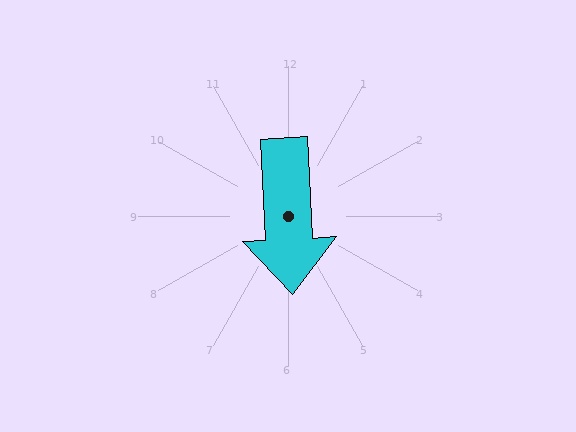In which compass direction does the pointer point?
South.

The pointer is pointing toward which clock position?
Roughly 6 o'clock.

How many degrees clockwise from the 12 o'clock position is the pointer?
Approximately 177 degrees.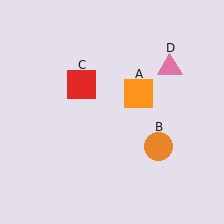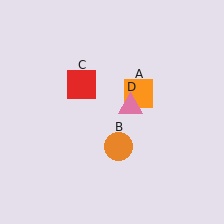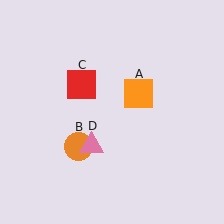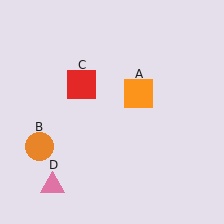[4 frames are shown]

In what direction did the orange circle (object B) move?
The orange circle (object B) moved left.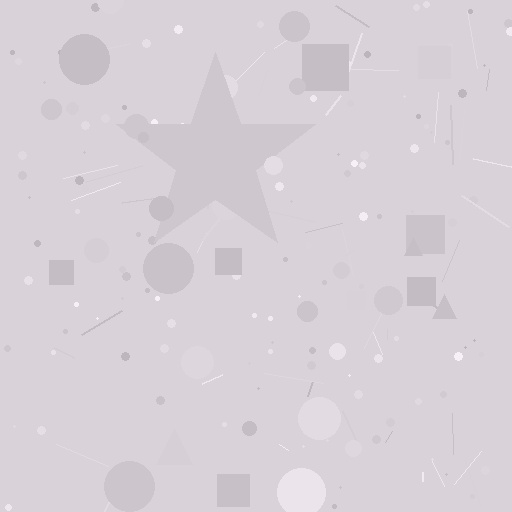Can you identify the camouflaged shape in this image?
The camouflaged shape is a star.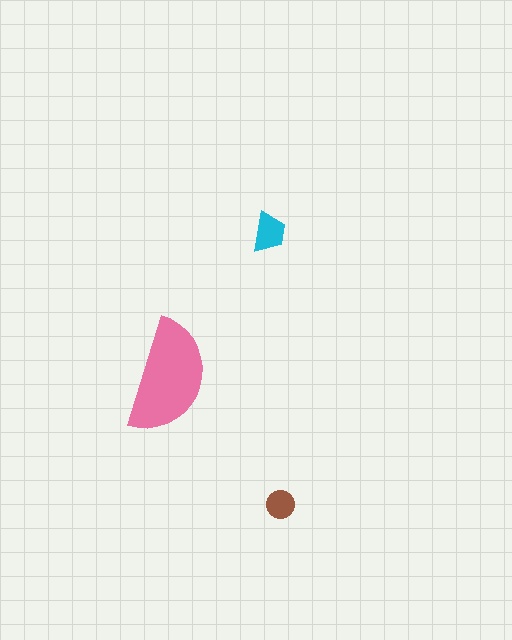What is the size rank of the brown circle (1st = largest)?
3rd.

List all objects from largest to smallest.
The pink semicircle, the cyan trapezoid, the brown circle.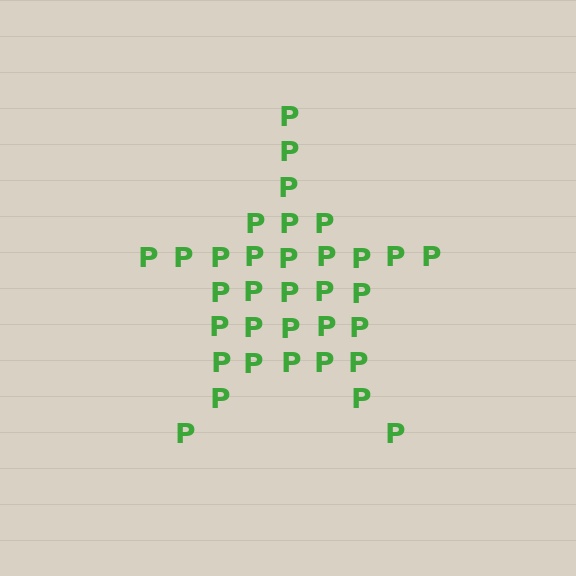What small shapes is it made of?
It is made of small letter P's.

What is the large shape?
The large shape is a star.